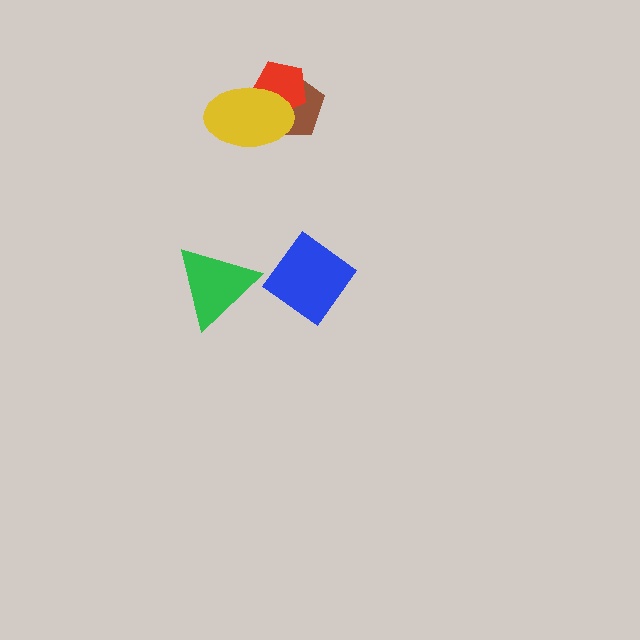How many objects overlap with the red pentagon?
2 objects overlap with the red pentagon.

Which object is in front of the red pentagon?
The yellow ellipse is in front of the red pentagon.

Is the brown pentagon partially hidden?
Yes, it is partially covered by another shape.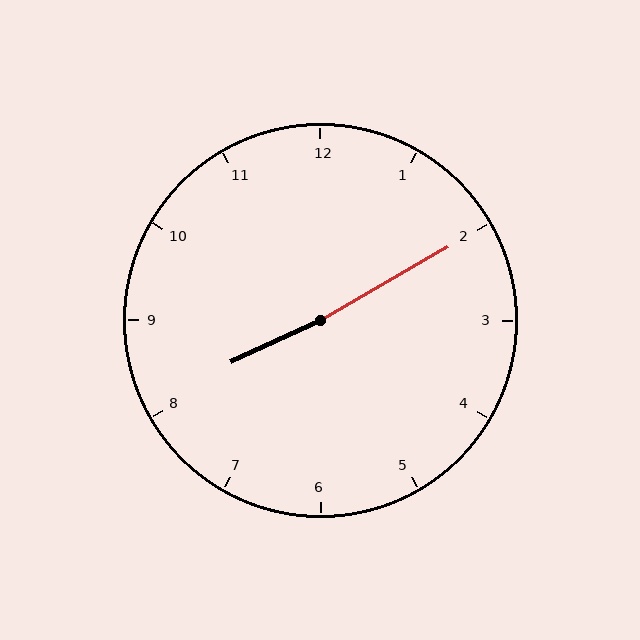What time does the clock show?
8:10.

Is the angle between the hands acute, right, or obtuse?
It is obtuse.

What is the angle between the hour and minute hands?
Approximately 175 degrees.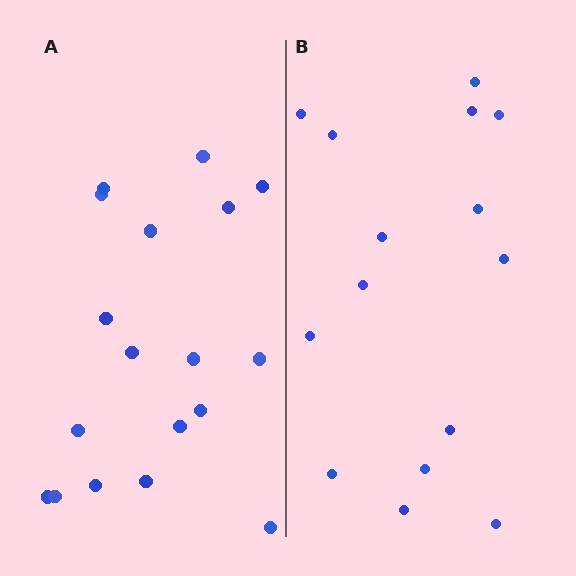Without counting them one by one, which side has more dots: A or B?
Region A (the left region) has more dots.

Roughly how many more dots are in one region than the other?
Region A has just a few more — roughly 2 or 3 more dots than region B.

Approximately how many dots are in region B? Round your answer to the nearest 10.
About 20 dots. (The exact count is 15, which rounds to 20.)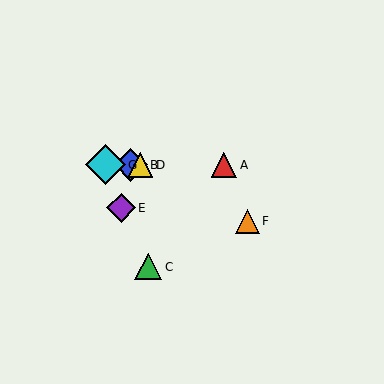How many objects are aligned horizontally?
4 objects (A, B, D, G) are aligned horizontally.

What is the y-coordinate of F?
Object F is at y≈221.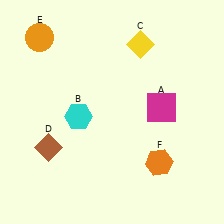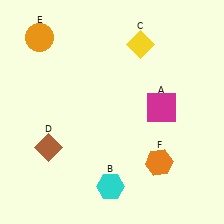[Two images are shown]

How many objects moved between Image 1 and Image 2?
1 object moved between the two images.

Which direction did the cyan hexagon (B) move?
The cyan hexagon (B) moved down.